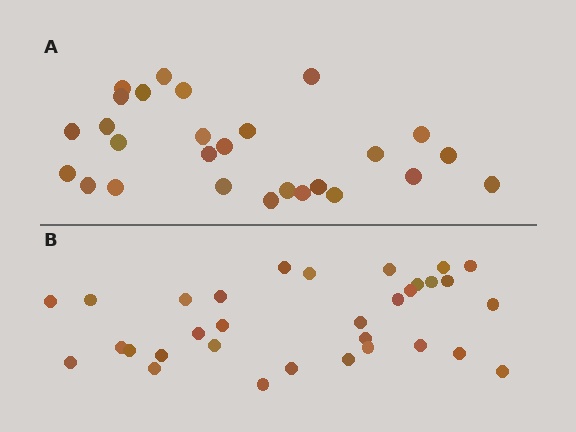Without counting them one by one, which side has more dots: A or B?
Region B (the bottom region) has more dots.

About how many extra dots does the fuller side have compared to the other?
Region B has about 5 more dots than region A.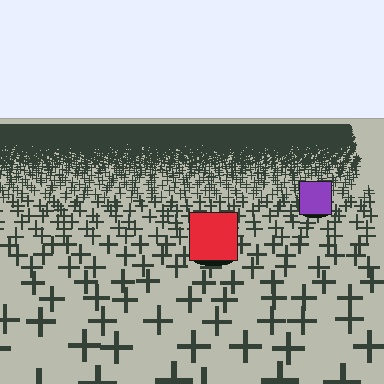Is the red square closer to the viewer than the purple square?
Yes. The red square is closer — you can tell from the texture gradient: the ground texture is coarser near it.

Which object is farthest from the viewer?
The purple square is farthest from the viewer. It appears smaller and the ground texture around it is denser.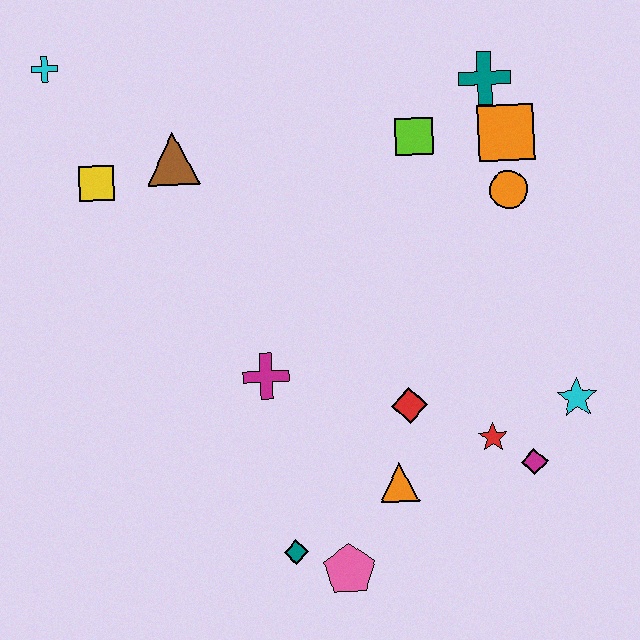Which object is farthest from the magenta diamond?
The cyan cross is farthest from the magenta diamond.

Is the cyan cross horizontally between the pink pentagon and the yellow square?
No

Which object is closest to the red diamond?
The orange triangle is closest to the red diamond.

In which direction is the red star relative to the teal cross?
The red star is below the teal cross.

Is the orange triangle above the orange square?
No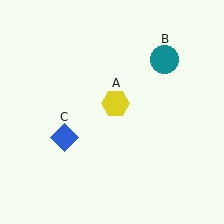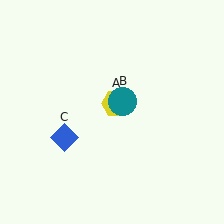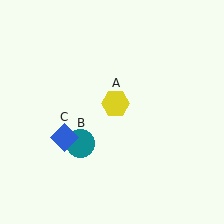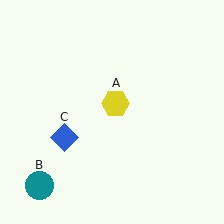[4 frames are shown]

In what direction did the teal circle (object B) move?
The teal circle (object B) moved down and to the left.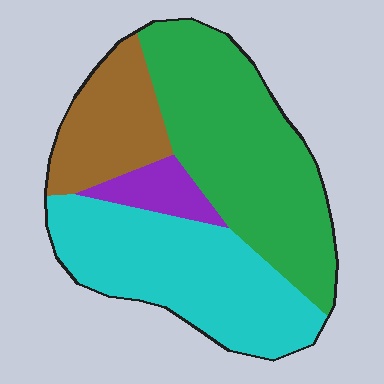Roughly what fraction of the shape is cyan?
Cyan covers around 35% of the shape.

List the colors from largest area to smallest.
From largest to smallest: green, cyan, brown, purple.